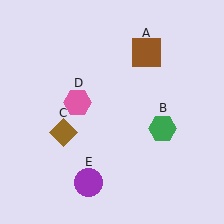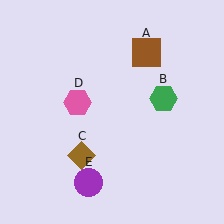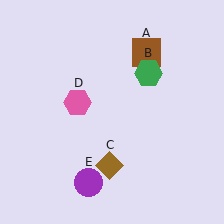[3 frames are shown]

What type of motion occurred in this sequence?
The green hexagon (object B), brown diamond (object C) rotated counterclockwise around the center of the scene.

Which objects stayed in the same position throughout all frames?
Brown square (object A) and pink hexagon (object D) and purple circle (object E) remained stationary.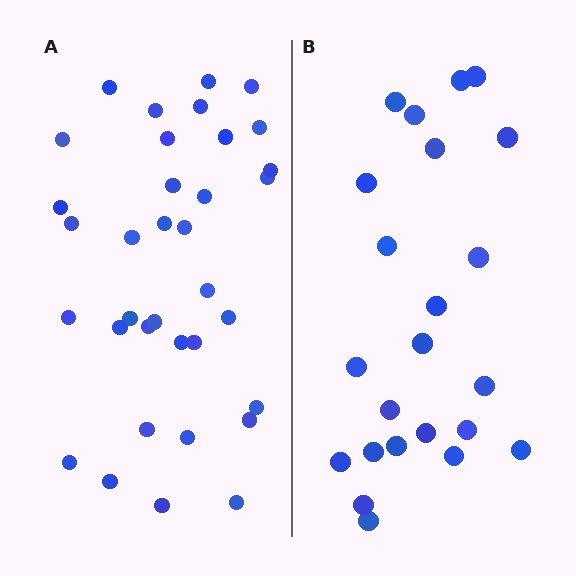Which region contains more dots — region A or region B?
Region A (the left region) has more dots.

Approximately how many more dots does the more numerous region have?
Region A has roughly 12 or so more dots than region B.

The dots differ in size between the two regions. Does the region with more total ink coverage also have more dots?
No. Region B has more total ink coverage because its dots are larger, but region A actually contains more individual dots. Total area can be misleading — the number of items is what matters here.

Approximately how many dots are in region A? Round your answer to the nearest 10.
About 40 dots. (The exact count is 35, which rounds to 40.)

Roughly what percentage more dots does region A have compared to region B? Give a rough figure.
About 50% more.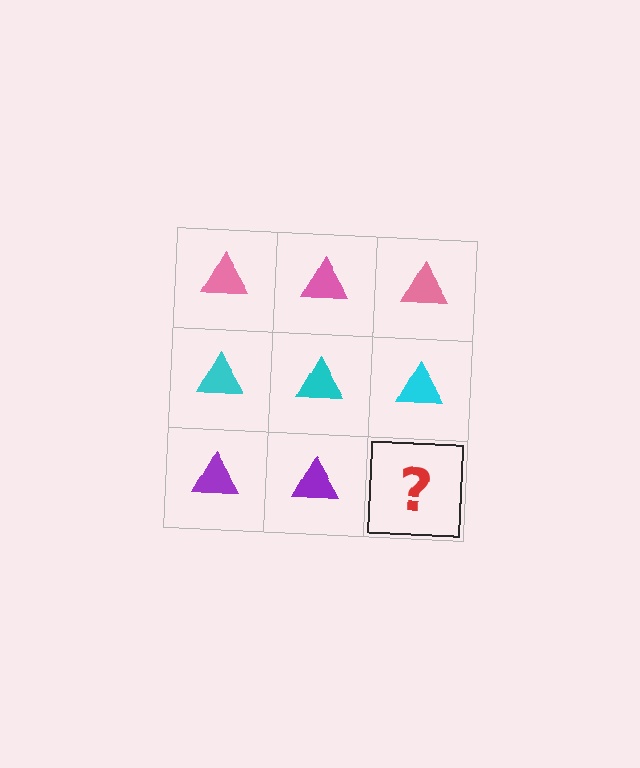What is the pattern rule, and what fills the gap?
The rule is that each row has a consistent color. The gap should be filled with a purple triangle.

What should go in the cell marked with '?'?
The missing cell should contain a purple triangle.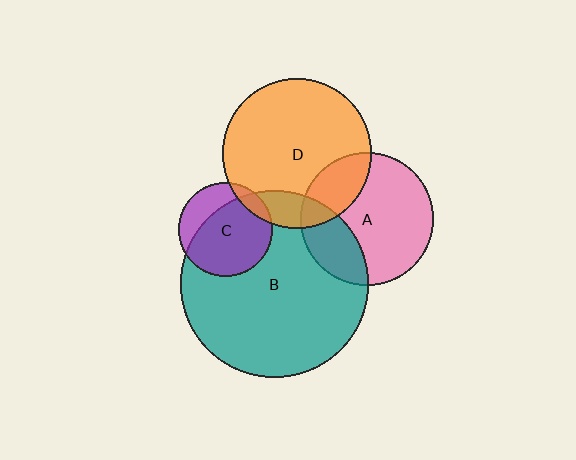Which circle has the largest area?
Circle B (teal).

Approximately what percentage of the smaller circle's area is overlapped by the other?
Approximately 25%.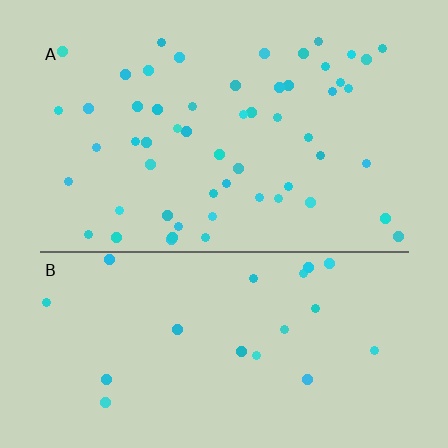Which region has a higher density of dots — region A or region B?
A (the top).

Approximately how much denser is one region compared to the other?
Approximately 2.7× — region A over region B.